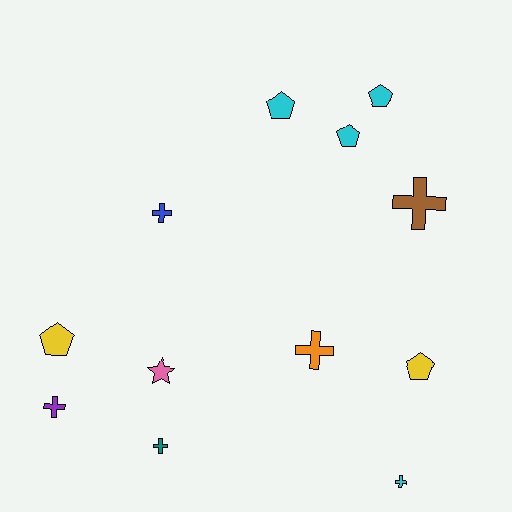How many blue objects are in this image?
There is 1 blue object.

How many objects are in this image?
There are 12 objects.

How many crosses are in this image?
There are 6 crosses.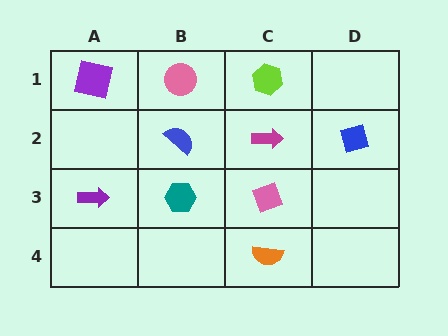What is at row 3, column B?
A teal hexagon.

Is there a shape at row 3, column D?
No, that cell is empty.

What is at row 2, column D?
A blue square.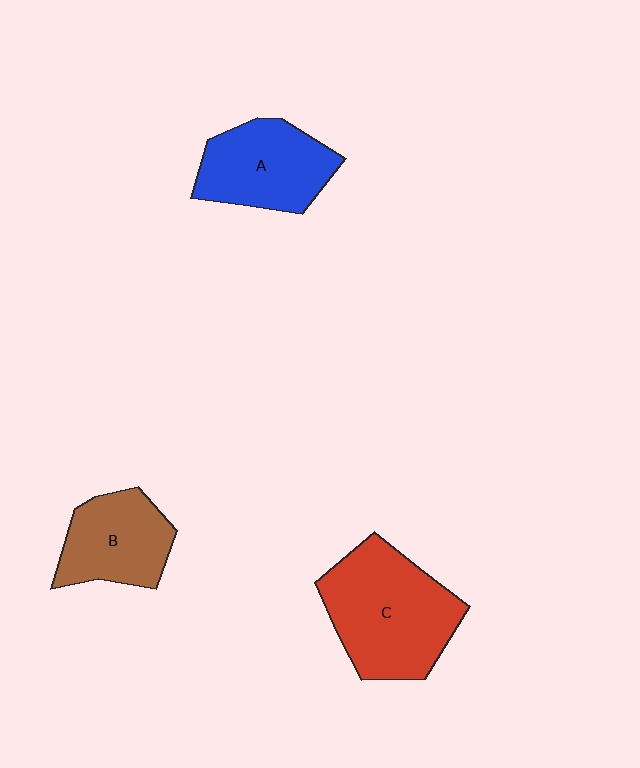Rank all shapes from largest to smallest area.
From largest to smallest: C (red), A (blue), B (brown).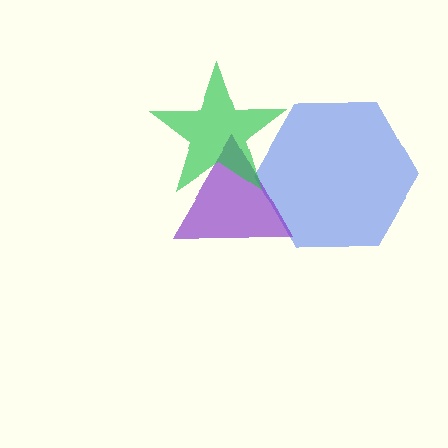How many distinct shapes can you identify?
There are 3 distinct shapes: a blue hexagon, a purple triangle, a green star.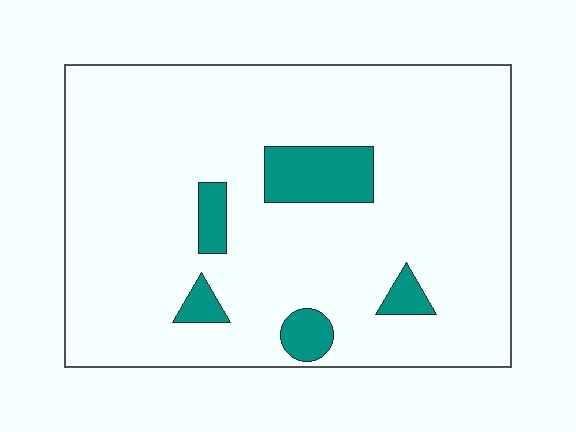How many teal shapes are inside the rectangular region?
5.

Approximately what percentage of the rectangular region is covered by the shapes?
Approximately 10%.